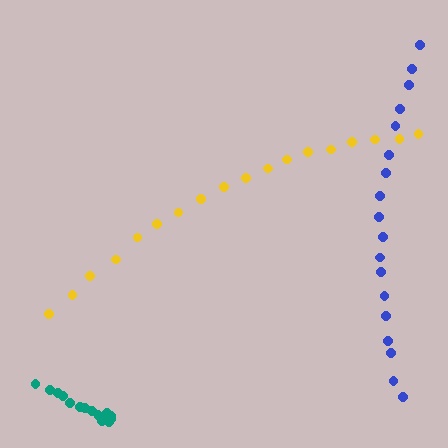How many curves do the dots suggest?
There are 3 distinct paths.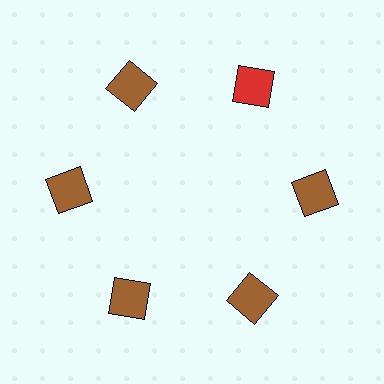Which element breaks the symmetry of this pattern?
The red square at roughly the 1 o'clock position breaks the symmetry. All other shapes are brown squares.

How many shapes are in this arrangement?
There are 6 shapes arranged in a ring pattern.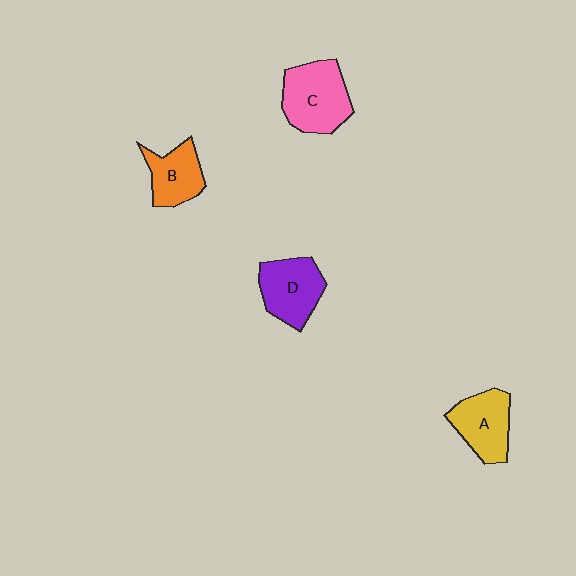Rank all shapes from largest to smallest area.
From largest to smallest: C (pink), D (purple), A (yellow), B (orange).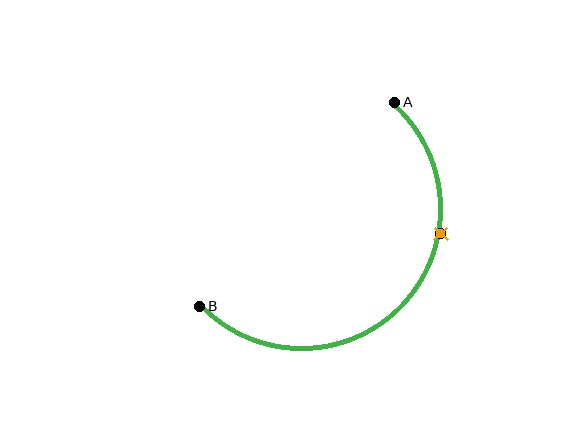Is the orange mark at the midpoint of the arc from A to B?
No. The orange mark lies on the arc but is closer to endpoint A. The arc midpoint would be at the point on the curve equidistant along the arc from both A and B.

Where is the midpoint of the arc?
The arc midpoint is the point on the curve farthest from the straight line joining A and B. It sits below and to the right of that line.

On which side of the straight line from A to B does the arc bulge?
The arc bulges below and to the right of the straight line connecting A and B.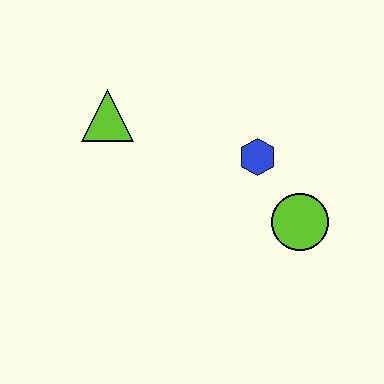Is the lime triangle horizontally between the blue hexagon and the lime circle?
No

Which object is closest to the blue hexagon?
The lime circle is closest to the blue hexagon.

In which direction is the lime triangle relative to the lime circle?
The lime triangle is to the left of the lime circle.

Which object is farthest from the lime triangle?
The lime circle is farthest from the lime triangle.